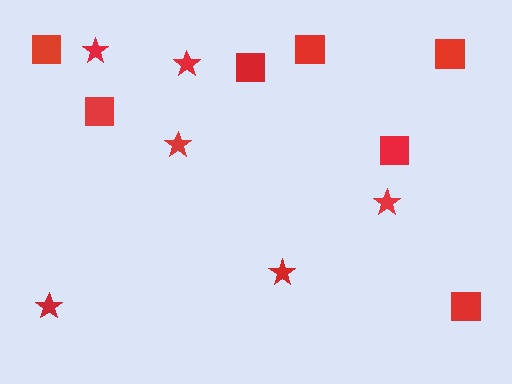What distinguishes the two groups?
There are 2 groups: one group of squares (7) and one group of stars (6).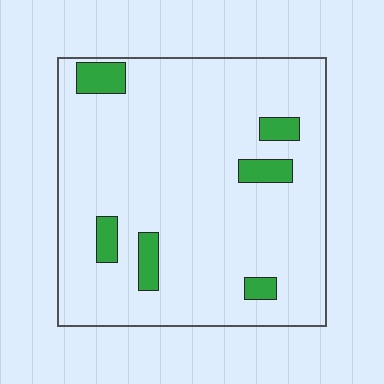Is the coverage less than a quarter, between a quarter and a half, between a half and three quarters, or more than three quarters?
Less than a quarter.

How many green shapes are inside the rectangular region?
6.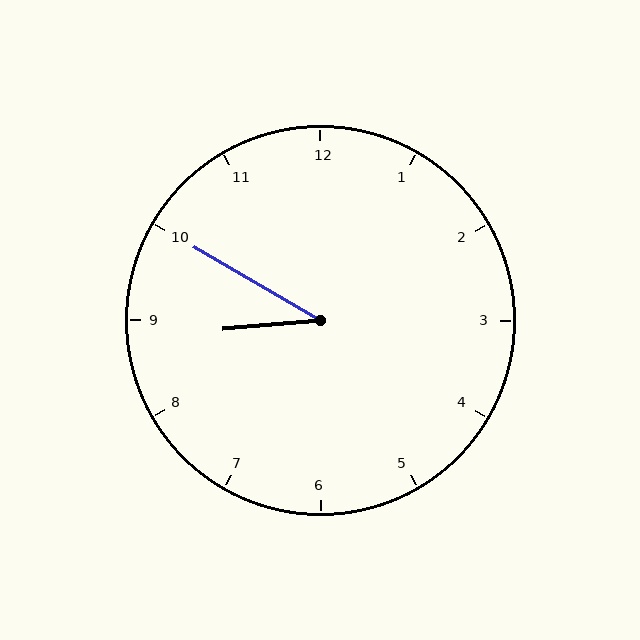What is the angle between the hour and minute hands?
Approximately 35 degrees.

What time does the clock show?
8:50.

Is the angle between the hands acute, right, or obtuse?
It is acute.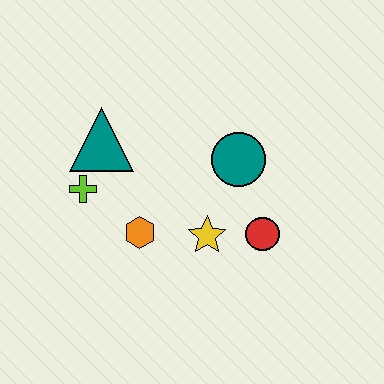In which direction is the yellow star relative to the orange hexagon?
The yellow star is to the right of the orange hexagon.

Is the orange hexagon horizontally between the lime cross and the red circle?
Yes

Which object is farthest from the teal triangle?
The red circle is farthest from the teal triangle.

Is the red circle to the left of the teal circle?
No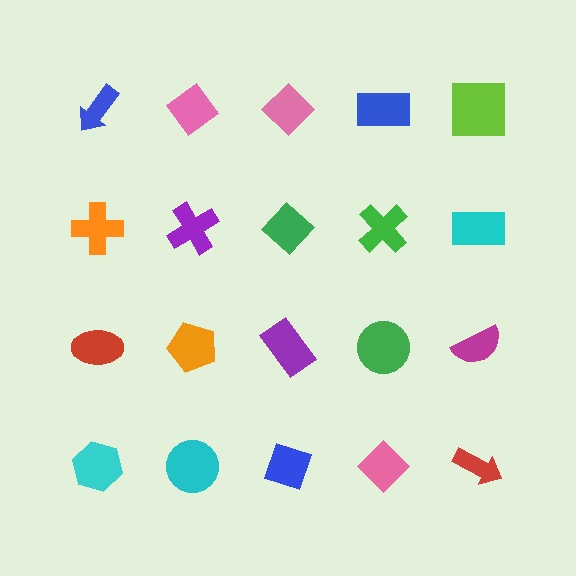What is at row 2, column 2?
A purple cross.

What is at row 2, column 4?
A green cross.